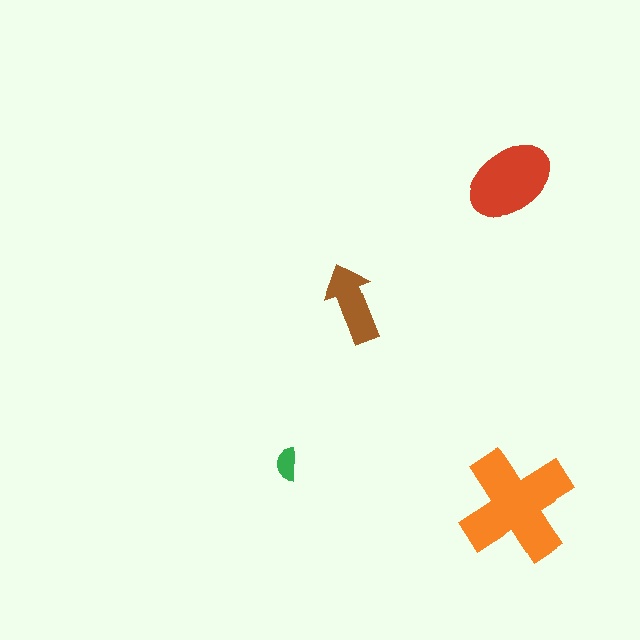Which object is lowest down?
The orange cross is bottommost.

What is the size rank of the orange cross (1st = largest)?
1st.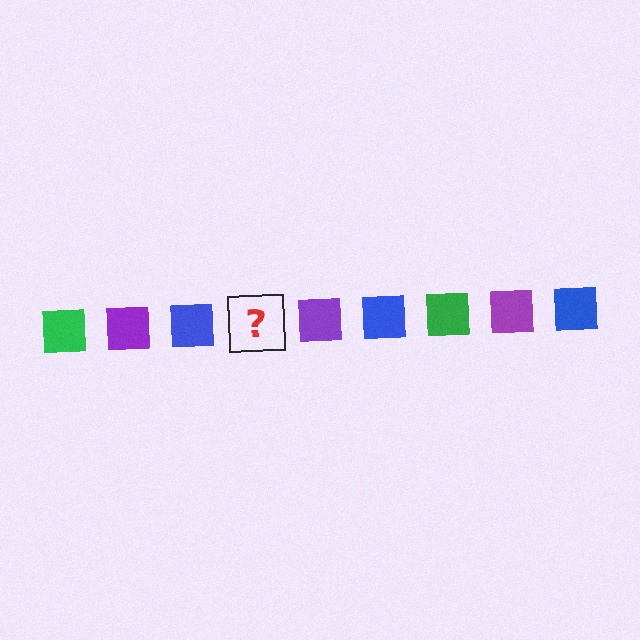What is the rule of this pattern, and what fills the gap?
The rule is that the pattern cycles through green, purple, blue squares. The gap should be filled with a green square.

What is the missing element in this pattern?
The missing element is a green square.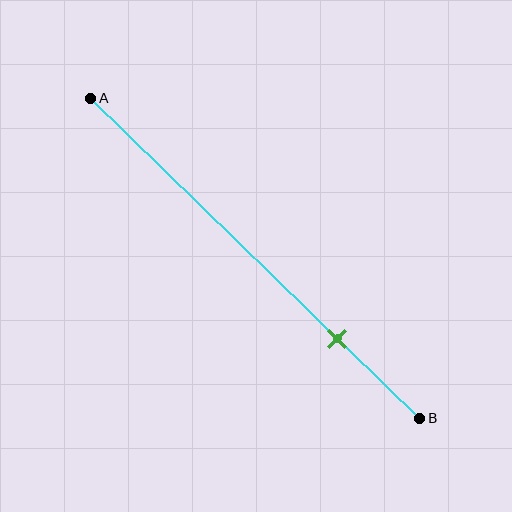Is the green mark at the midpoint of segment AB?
No, the mark is at about 75% from A, not at the 50% midpoint.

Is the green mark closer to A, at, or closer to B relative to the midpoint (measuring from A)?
The green mark is closer to point B than the midpoint of segment AB.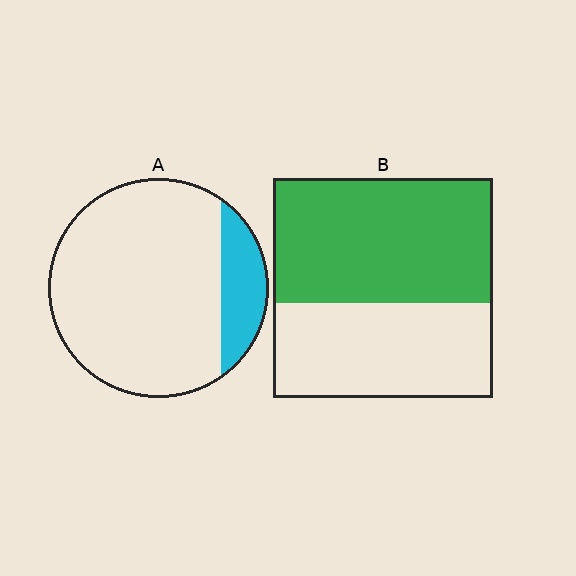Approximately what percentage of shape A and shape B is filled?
A is approximately 15% and B is approximately 55%.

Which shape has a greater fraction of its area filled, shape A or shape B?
Shape B.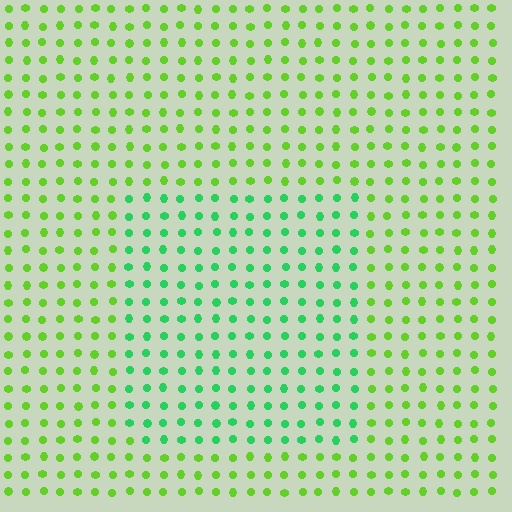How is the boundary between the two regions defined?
The boundary is defined purely by a slight shift in hue (about 40 degrees). Spacing, size, and orientation are identical on both sides.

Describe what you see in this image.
The image is filled with small lime elements in a uniform arrangement. A rectangle-shaped region is visible where the elements are tinted to a slightly different hue, forming a subtle color boundary.